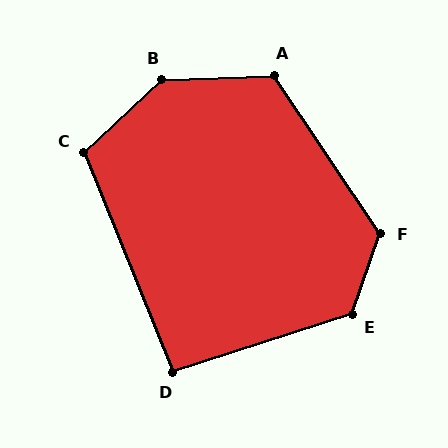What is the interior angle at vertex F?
Approximately 127 degrees (obtuse).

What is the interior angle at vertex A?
Approximately 121 degrees (obtuse).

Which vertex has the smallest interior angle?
D, at approximately 94 degrees.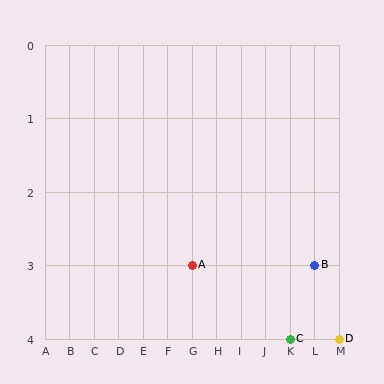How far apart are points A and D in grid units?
Points A and D are 6 columns and 1 row apart (about 6.1 grid units diagonally).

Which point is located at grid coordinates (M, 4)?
Point D is at (M, 4).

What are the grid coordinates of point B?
Point B is at grid coordinates (L, 3).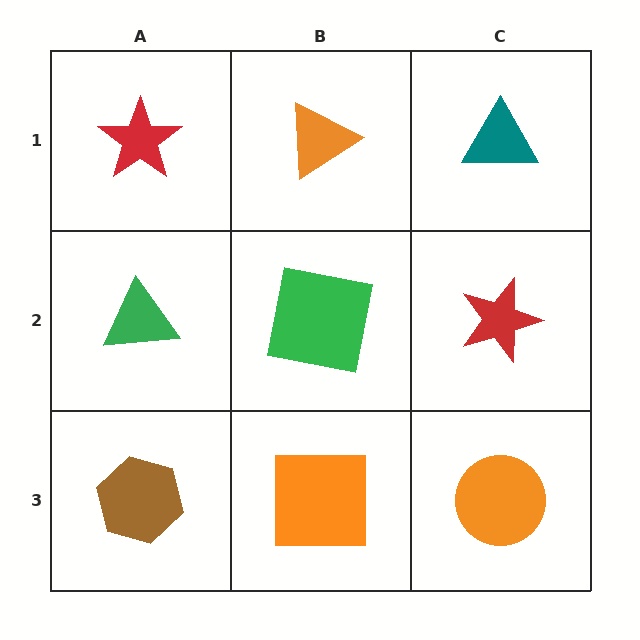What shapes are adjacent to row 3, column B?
A green square (row 2, column B), a brown hexagon (row 3, column A), an orange circle (row 3, column C).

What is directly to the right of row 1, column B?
A teal triangle.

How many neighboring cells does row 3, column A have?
2.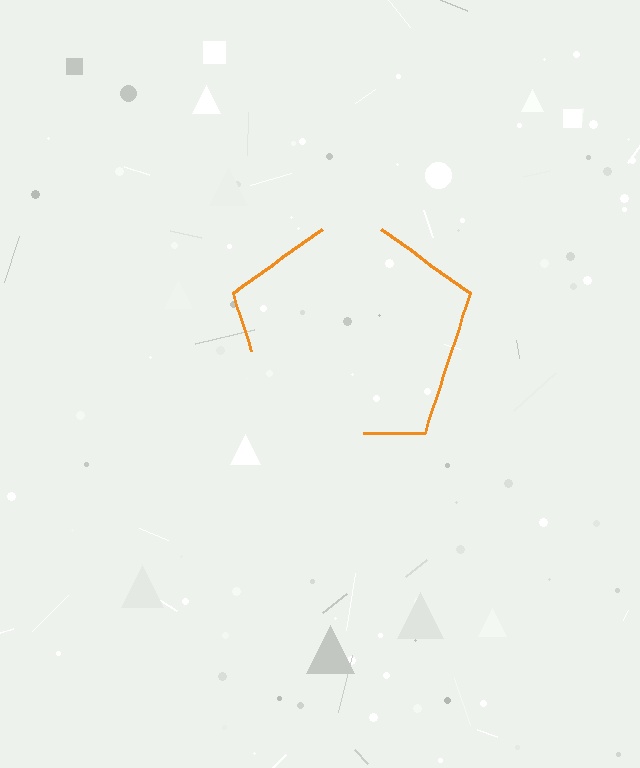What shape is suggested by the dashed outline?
The dashed outline suggests a pentagon.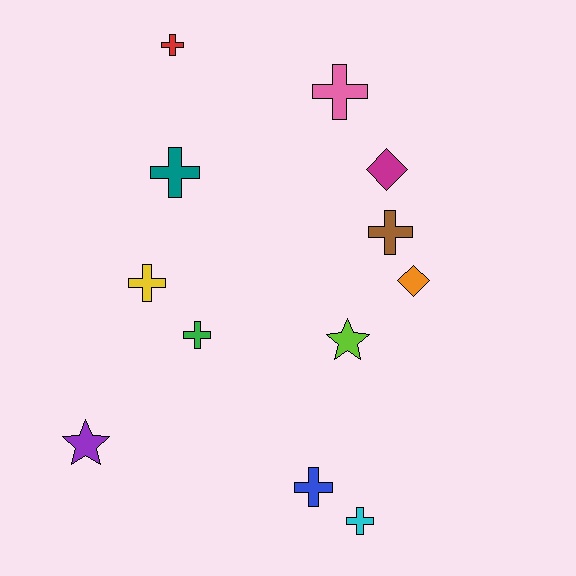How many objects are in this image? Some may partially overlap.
There are 12 objects.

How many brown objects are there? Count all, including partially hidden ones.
There is 1 brown object.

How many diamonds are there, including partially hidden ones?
There are 2 diamonds.